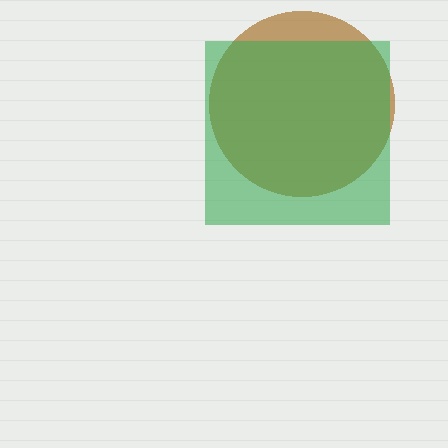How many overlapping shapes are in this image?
There are 2 overlapping shapes in the image.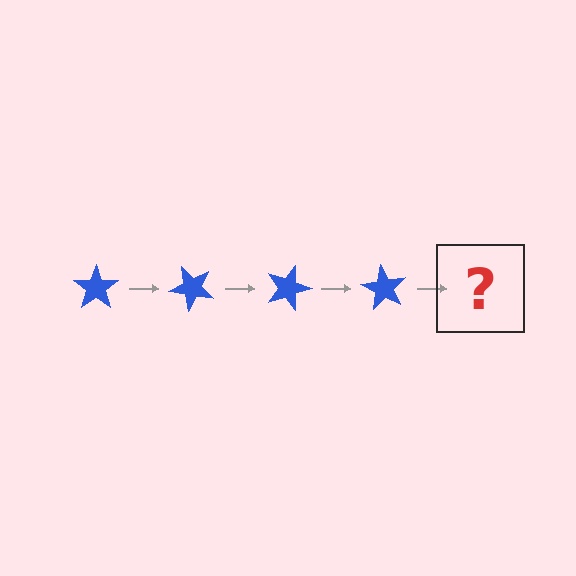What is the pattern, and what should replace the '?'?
The pattern is that the star rotates 45 degrees each step. The '?' should be a blue star rotated 180 degrees.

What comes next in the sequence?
The next element should be a blue star rotated 180 degrees.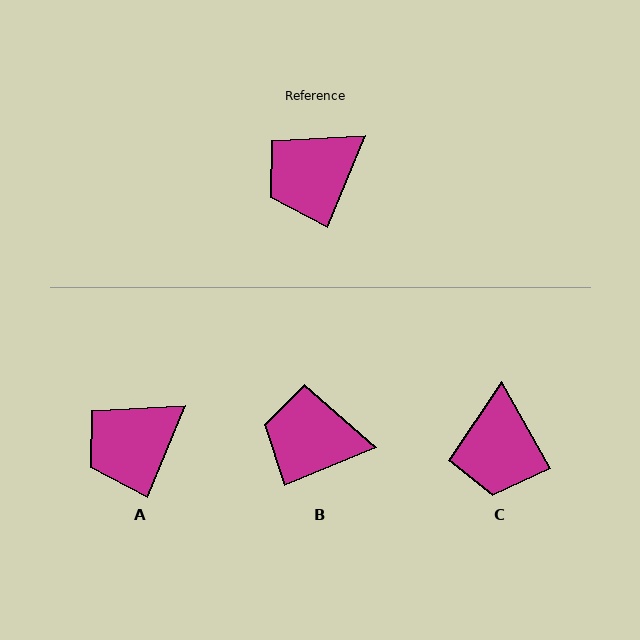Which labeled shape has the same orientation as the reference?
A.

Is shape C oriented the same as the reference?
No, it is off by about 52 degrees.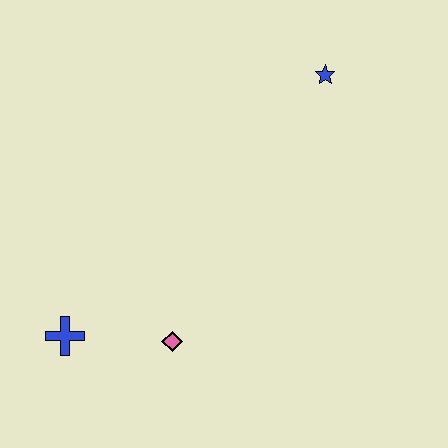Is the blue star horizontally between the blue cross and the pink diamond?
No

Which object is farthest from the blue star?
The blue cross is farthest from the blue star.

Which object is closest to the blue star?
The pink diamond is closest to the blue star.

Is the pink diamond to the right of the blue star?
No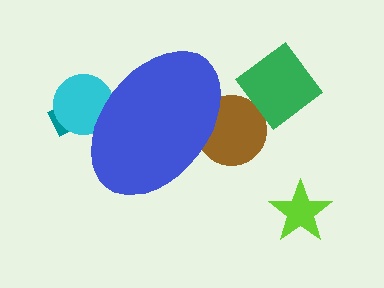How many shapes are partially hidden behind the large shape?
3 shapes are partially hidden.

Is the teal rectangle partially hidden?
Yes, the teal rectangle is partially hidden behind the blue ellipse.